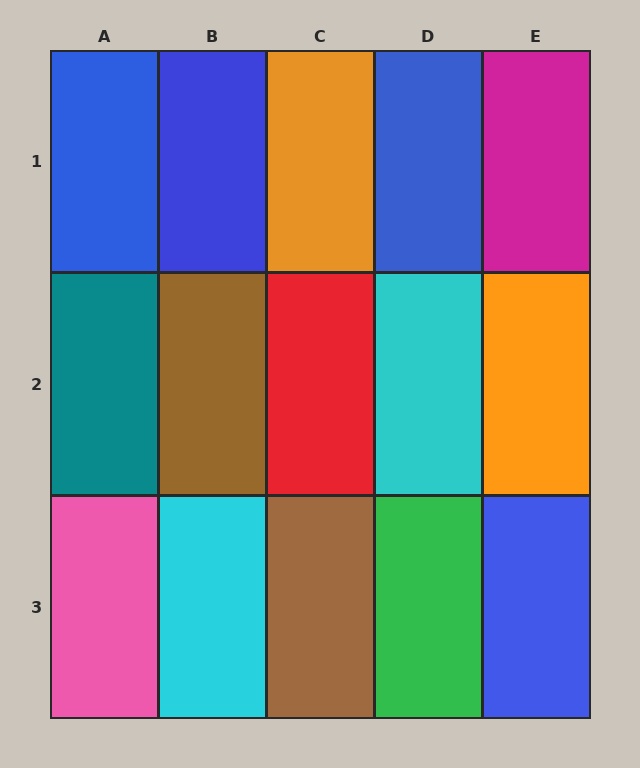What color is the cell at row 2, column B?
Brown.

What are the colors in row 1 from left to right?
Blue, blue, orange, blue, magenta.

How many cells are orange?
2 cells are orange.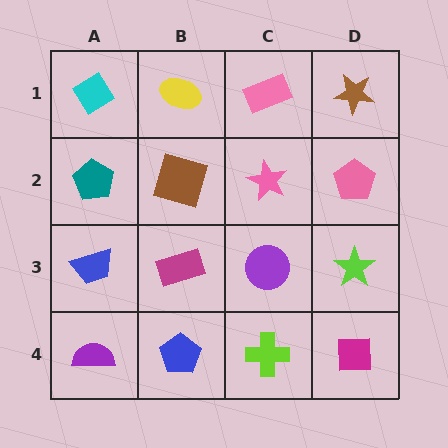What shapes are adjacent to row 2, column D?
A brown star (row 1, column D), a lime star (row 3, column D), a pink star (row 2, column C).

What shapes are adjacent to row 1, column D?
A pink pentagon (row 2, column D), a pink rectangle (row 1, column C).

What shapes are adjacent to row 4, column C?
A purple circle (row 3, column C), a blue pentagon (row 4, column B), a magenta square (row 4, column D).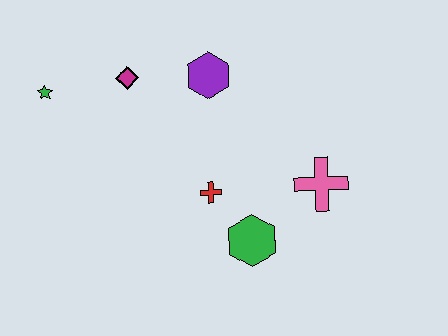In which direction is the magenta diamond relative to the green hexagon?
The magenta diamond is above the green hexagon.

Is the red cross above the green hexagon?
Yes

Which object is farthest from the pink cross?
The green star is farthest from the pink cross.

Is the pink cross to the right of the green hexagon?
Yes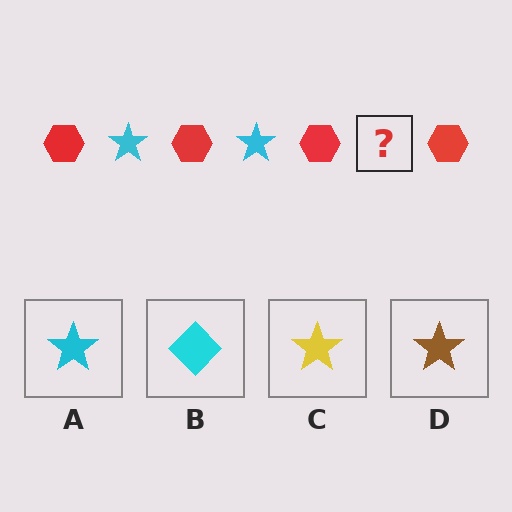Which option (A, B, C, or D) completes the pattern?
A.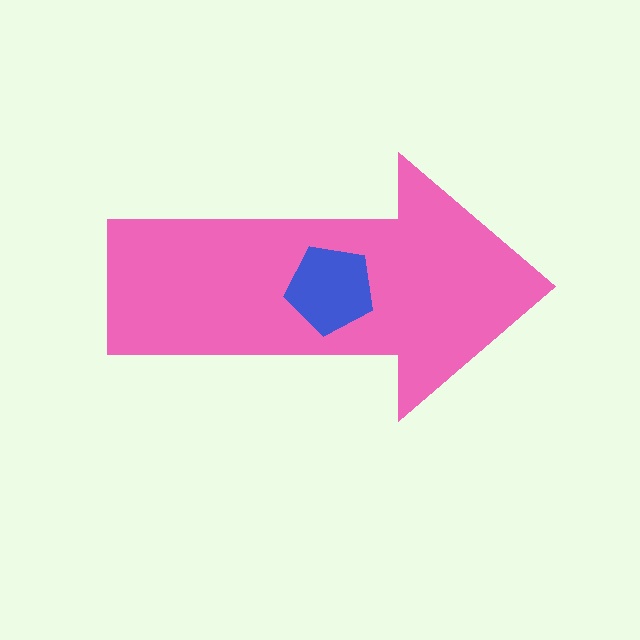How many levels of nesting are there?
2.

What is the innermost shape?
The blue pentagon.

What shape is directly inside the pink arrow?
The blue pentagon.